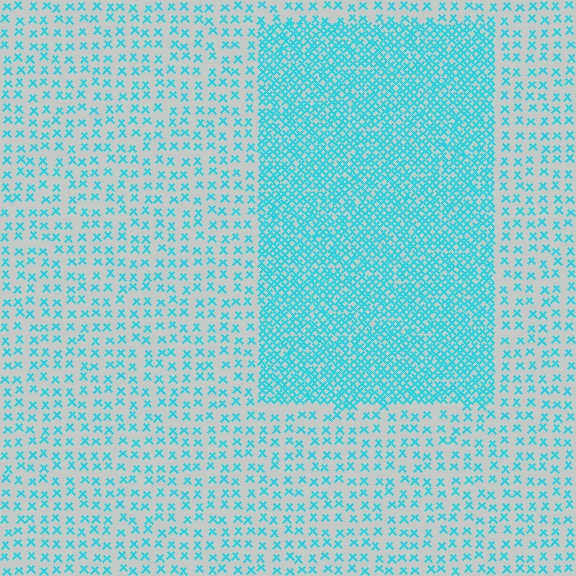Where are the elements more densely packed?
The elements are more densely packed inside the rectangle boundary.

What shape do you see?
I see a rectangle.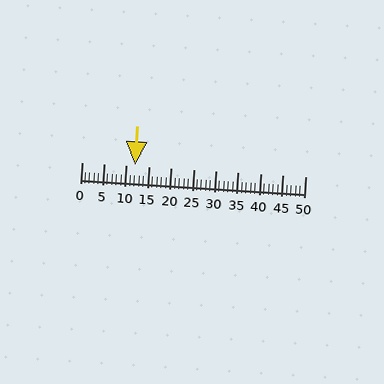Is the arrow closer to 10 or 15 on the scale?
The arrow is closer to 10.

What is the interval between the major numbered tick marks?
The major tick marks are spaced 5 units apart.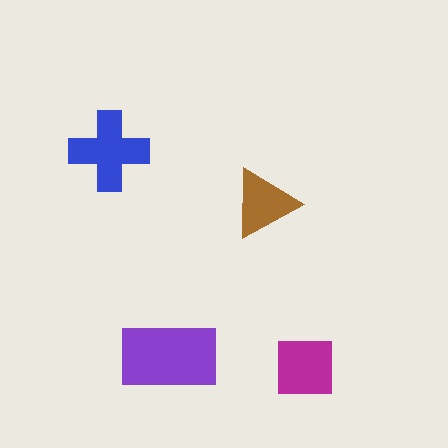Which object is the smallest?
The brown triangle.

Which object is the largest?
The purple rectangle.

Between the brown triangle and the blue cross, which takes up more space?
The blue cross.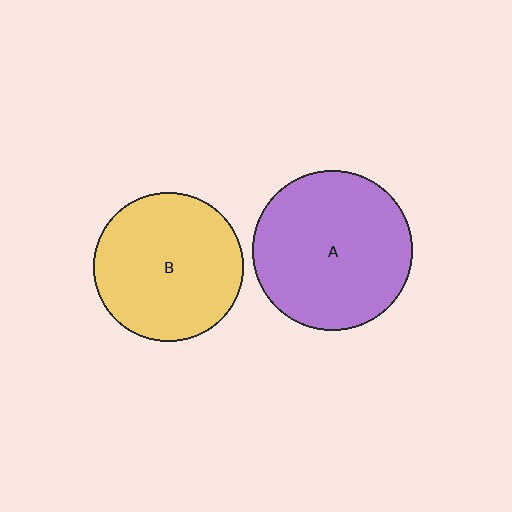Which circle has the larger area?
Circle A (purple).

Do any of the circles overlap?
No, none of the circles overlap.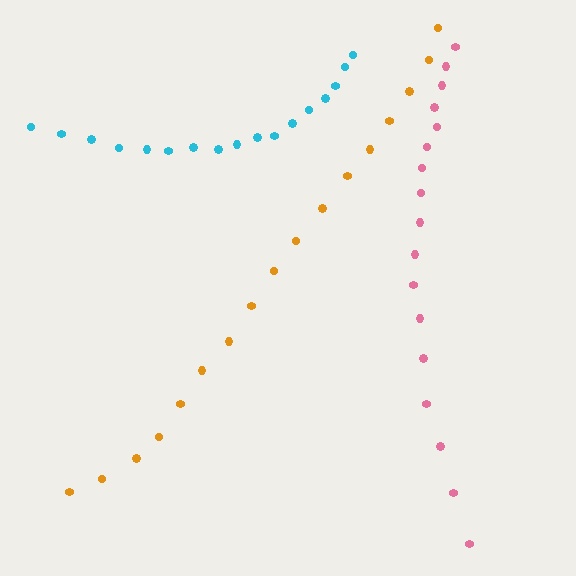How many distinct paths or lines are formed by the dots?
There are 3 distinct paths.